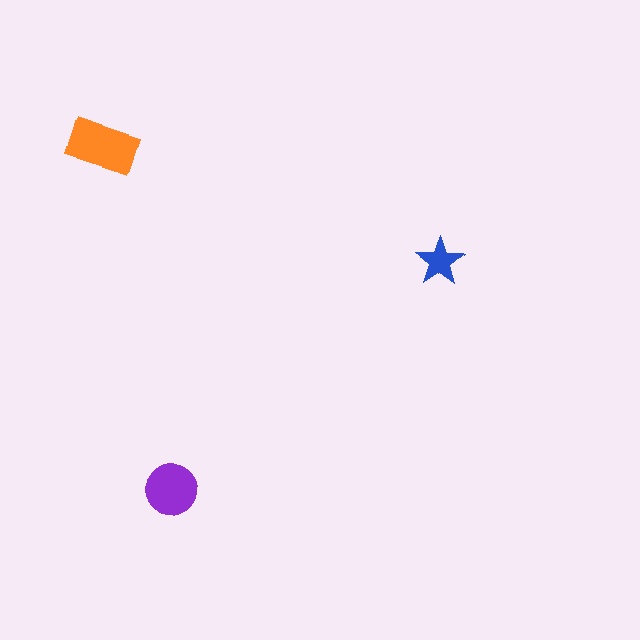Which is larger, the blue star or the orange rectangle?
The orange rectangle.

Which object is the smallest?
The blue star.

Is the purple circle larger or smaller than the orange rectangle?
Smaller.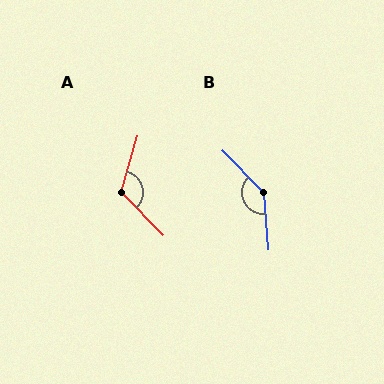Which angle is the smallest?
A, at approximately 120 degrees.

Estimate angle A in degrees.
Approximately 120 degrees.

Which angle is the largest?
B, at approximately 140 degrees.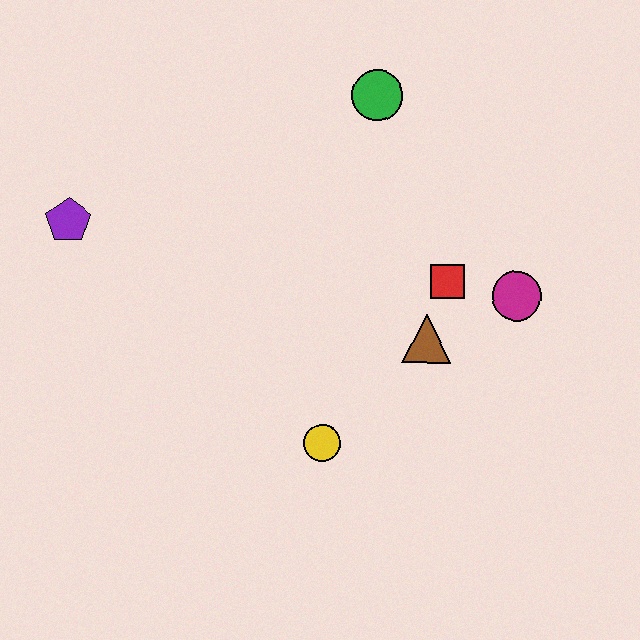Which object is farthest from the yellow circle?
The green circle is farthest from the yellow circle.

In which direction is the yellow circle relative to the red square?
The yellow circle is below the red square.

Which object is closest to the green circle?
The red square is closest to the green circle.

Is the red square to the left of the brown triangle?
No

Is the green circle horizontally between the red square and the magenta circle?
No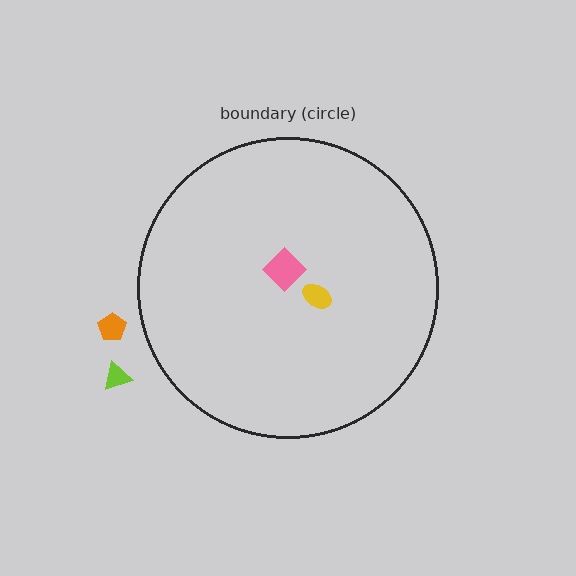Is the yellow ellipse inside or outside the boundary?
Inside.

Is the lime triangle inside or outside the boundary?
Outside.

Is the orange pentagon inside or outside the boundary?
Outside.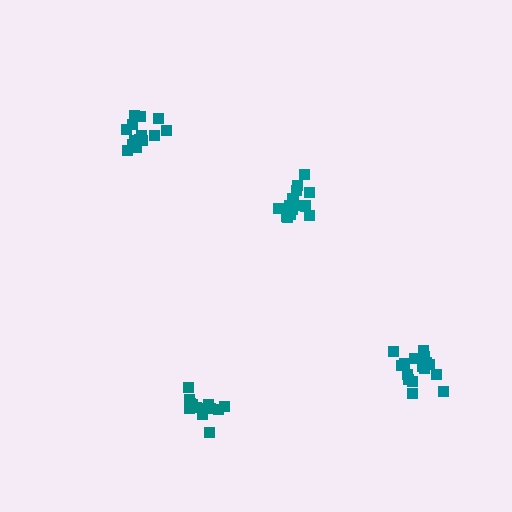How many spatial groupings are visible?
There are 4 spatial groupings.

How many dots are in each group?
Group 1: 13 dots, Group 2: 16 dots, Group 3: 16 dots, Group 4: 15 dots (60 total).